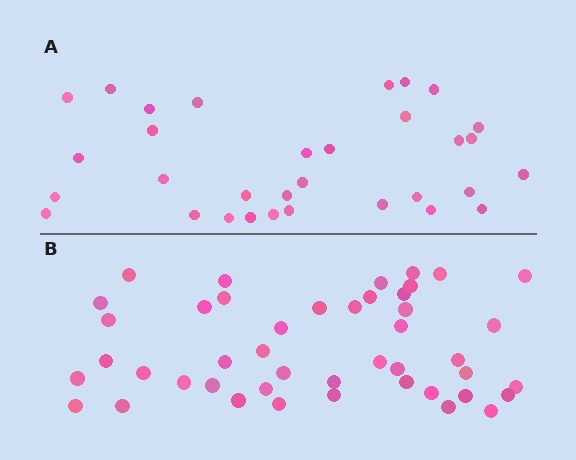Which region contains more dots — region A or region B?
Region B (the bottom region) has more dots.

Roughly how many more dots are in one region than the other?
Region B has approximately 15 more dots than region A.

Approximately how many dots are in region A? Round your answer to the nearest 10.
About 30 dots. (The exact count is 32, which rounds to 30.)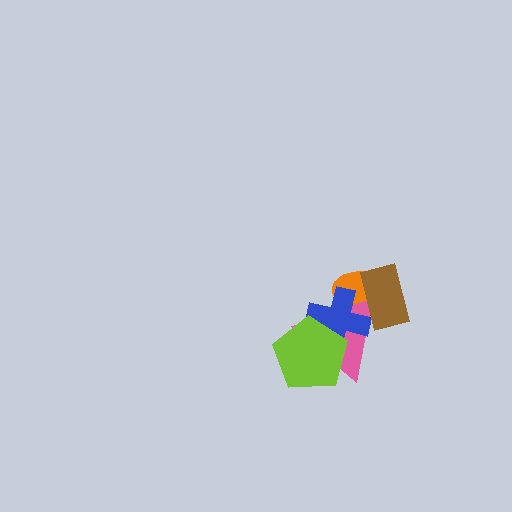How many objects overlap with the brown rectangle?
3 objects overlap with the brown rectangle.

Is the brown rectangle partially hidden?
No, no other shape covers it.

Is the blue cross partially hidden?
Yes, it is partially covered by another shape.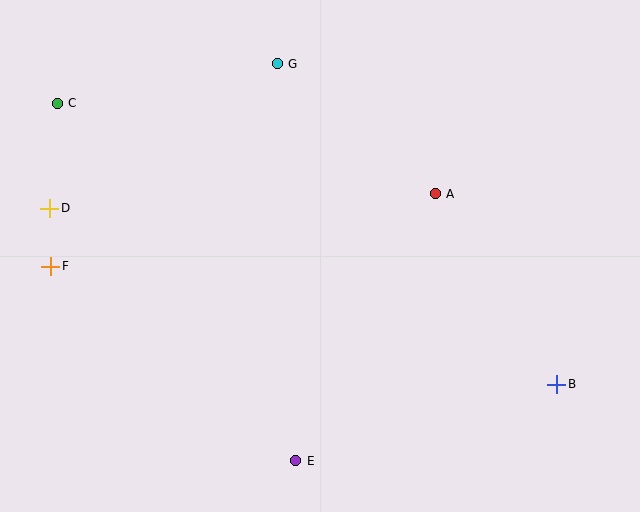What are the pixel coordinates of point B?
Point B is at (557, 384).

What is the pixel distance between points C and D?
The distance between C and D is 105 pixels.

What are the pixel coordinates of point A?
Point A is at (435, 194).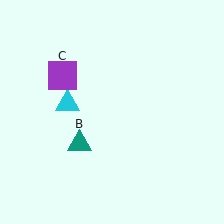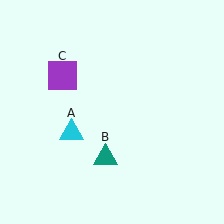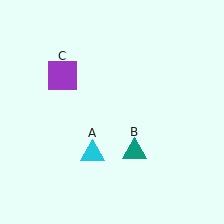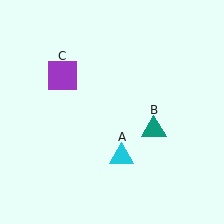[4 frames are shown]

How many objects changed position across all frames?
2 objects changed position: cyan triangle (object A), teal triangle (object B).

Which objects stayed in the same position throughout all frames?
Purple square (object C) remained stationary.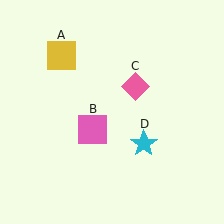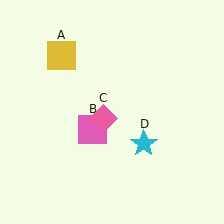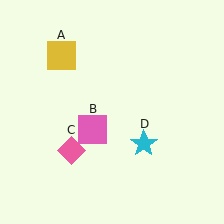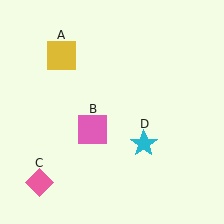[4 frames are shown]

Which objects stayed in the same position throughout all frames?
Yellow square (object A) and pink square (object B) and cyan star (object D) remained stationary.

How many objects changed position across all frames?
1 object changed position: pink diamond (object C).